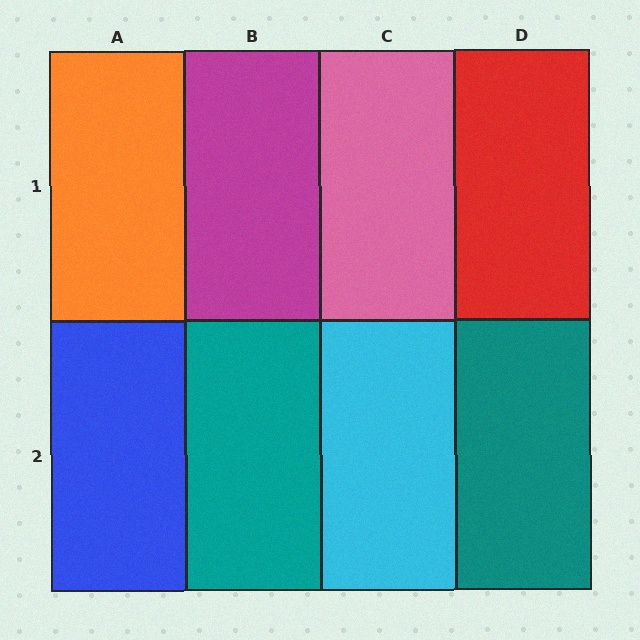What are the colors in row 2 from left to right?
Blue, teal, cyan, teal.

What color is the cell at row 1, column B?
Magenta.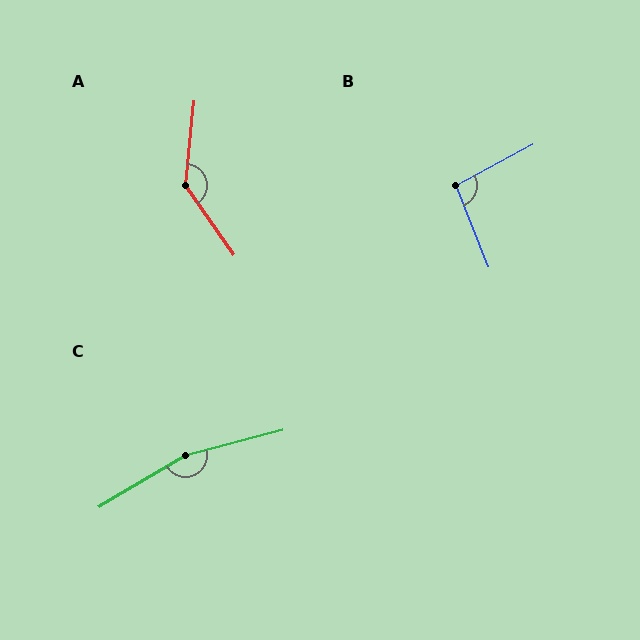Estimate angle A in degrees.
Approximately 139 degrees.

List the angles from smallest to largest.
B (97°), A (139°), C (164°).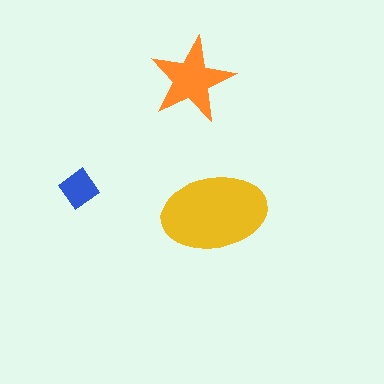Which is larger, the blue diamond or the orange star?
The orange star.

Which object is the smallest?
The blue diamond.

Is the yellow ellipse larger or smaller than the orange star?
Larger.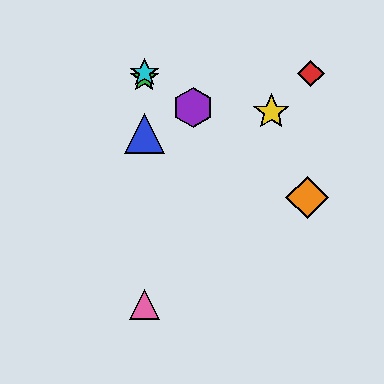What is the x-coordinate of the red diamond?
The red diamond is at x≈311.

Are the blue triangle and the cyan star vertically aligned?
Yes, both are at x≈144.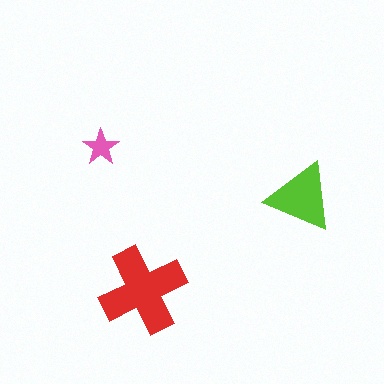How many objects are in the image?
There are 3 objects in the image.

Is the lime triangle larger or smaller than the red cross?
Smaller.